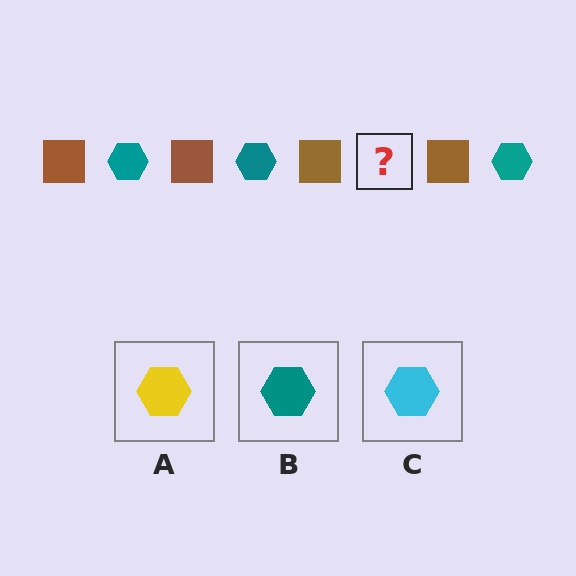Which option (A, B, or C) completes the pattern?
B.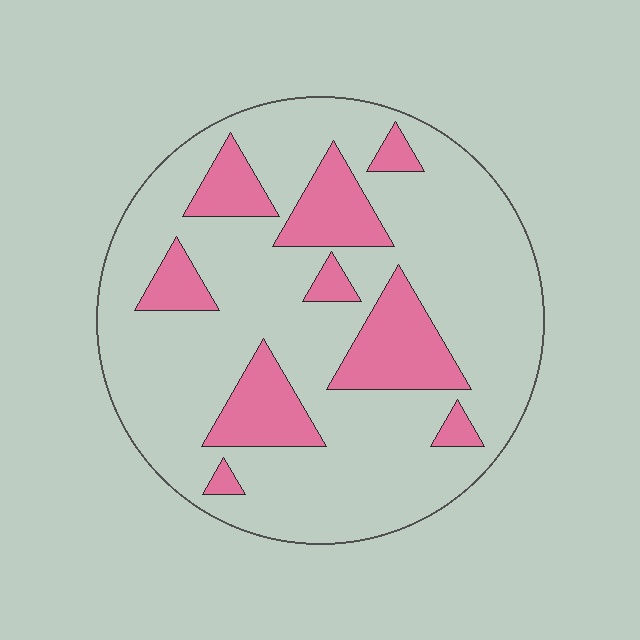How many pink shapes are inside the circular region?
9.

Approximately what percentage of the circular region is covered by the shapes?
Approximately 20%.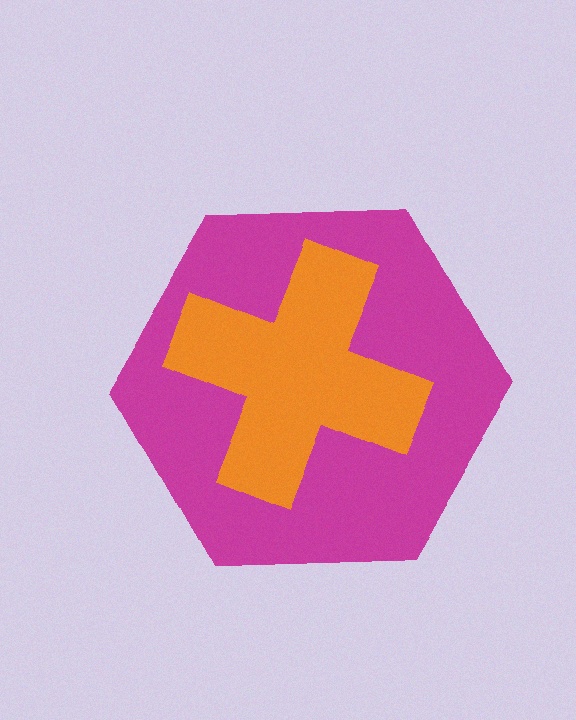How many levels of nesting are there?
2.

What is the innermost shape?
The orange cross.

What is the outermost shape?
The magenta hexagon.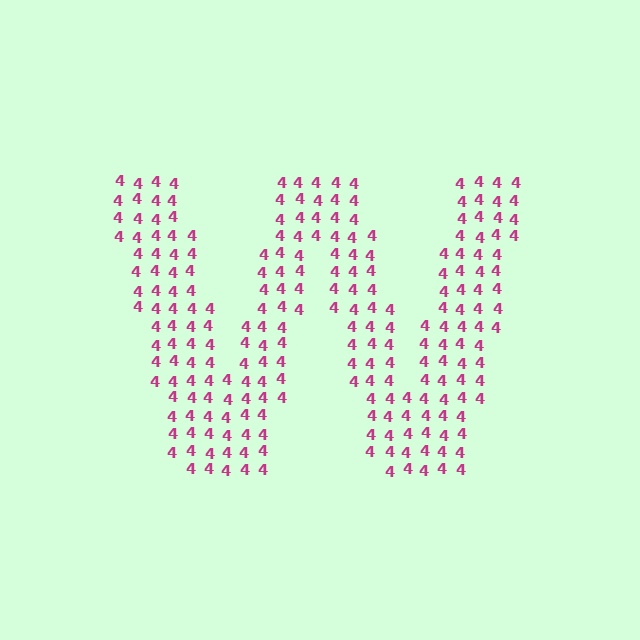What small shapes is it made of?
It is made of small digit 4's.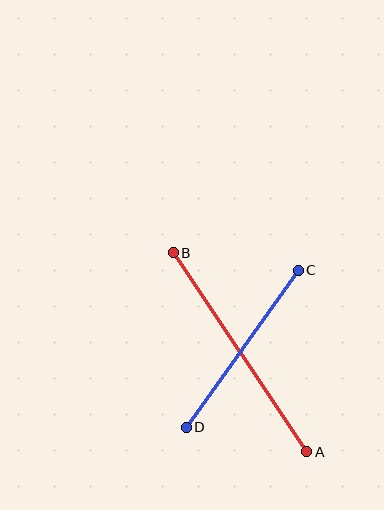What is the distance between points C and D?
The distance is approximately 193 pixels.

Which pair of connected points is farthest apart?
Points A and B are farthest apart.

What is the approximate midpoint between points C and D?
The midpoint is at approximately (242, 349) pixels.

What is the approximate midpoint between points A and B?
The midpoint is at approximately (240, 352) pixels.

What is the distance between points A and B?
The distance is approximately 240 pixels.